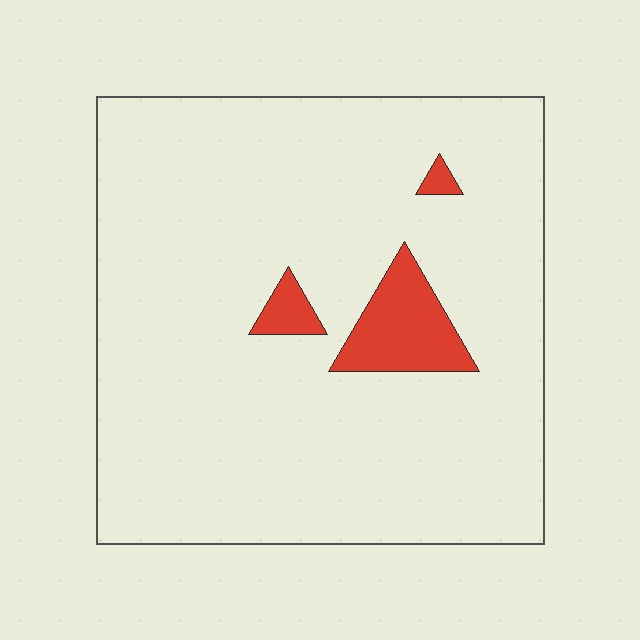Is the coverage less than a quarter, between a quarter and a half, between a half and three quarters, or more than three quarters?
Less than a quarter.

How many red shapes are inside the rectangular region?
3.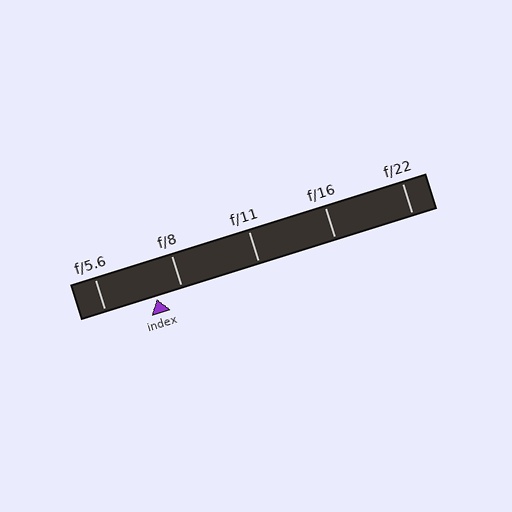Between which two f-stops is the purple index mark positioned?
The index mark is between f/5.6 and f/8.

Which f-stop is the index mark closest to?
The index mark is closest to f/8.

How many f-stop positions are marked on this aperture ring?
There are 5 f-stop positions marked.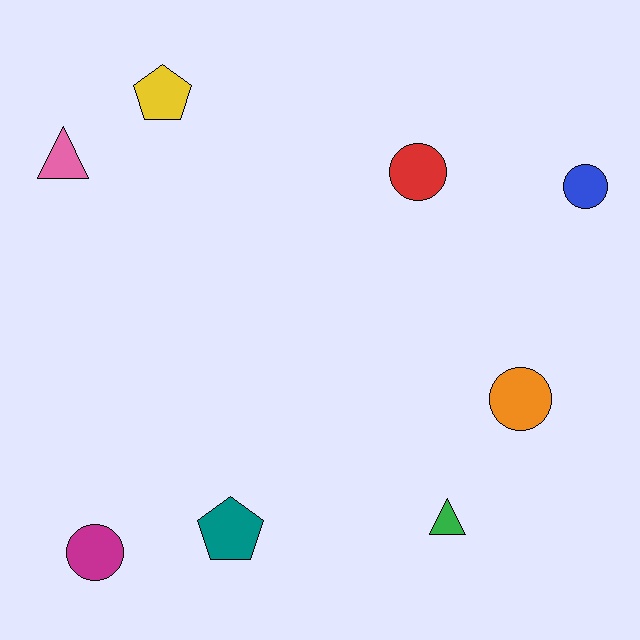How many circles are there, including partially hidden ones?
There are 4 circles.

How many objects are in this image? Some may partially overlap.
There are 8 objects.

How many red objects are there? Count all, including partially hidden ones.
There is 1 red object.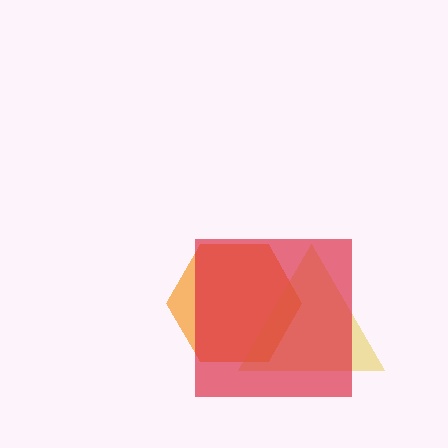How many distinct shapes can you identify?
There are 3 distinct shapes: an orange hexagon, a yellow triangle, a red square.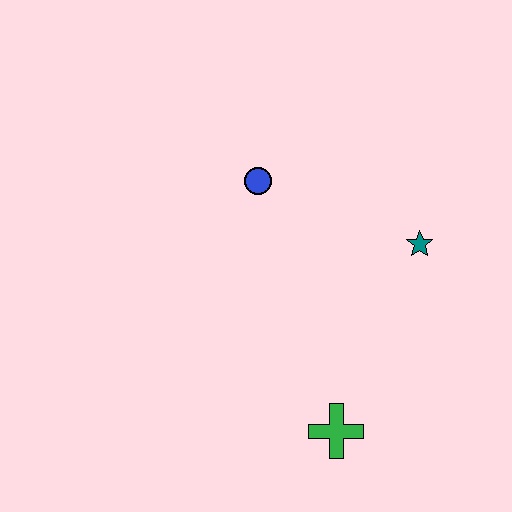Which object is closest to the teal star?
The blue circle is closest to the teal star.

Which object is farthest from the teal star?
The green cross is farthest from the teal star.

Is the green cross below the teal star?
Yes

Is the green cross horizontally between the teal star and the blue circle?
Yes